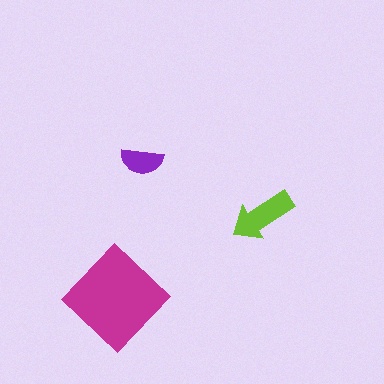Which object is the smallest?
The purple semicircle.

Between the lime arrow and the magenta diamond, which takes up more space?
The magenta diamond.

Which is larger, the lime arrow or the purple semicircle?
The lime arrow.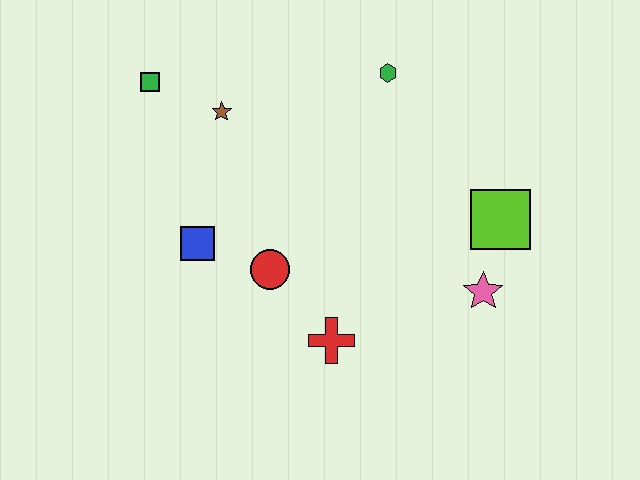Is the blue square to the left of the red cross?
Yes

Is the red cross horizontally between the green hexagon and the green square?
Yes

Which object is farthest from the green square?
The pink star is farthest from the green square.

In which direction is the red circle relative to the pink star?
The red circle is to the left of the pink star.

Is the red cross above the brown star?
No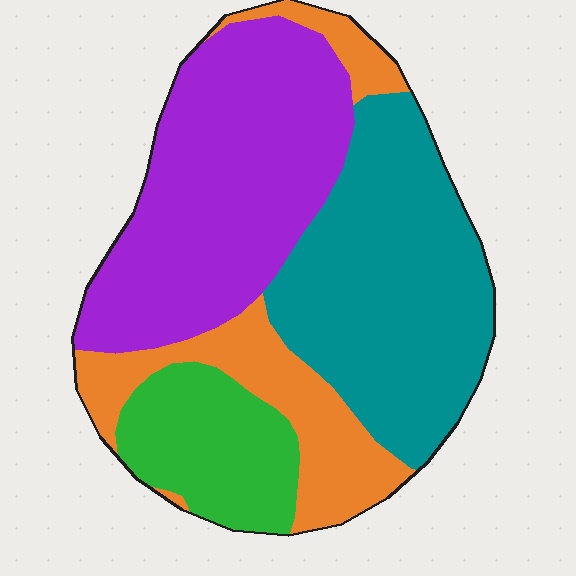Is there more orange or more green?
Orange.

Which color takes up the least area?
Green, at roughly 15%.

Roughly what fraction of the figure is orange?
Orange covers 18% of the figure.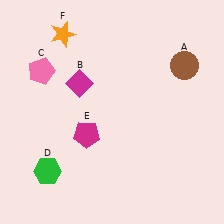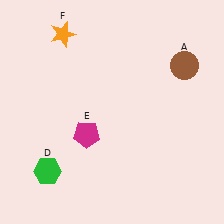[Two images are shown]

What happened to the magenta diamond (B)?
The magenta diamond (B) was removed in Image 2. It was in the top-left area of Image 1.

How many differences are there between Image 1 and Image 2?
There are 2 differences between the two images.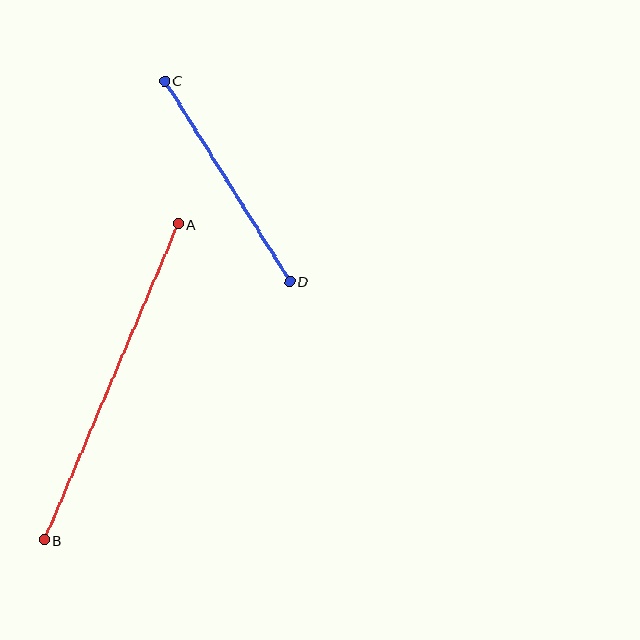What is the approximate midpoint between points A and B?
The midpoint is at approximately (111, 382) pixels.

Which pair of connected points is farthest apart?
Points A and B are farthest apart.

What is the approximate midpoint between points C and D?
The midpoint is at approximately (227, 181) pixels.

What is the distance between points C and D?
The distance is approximately 236 pixels.